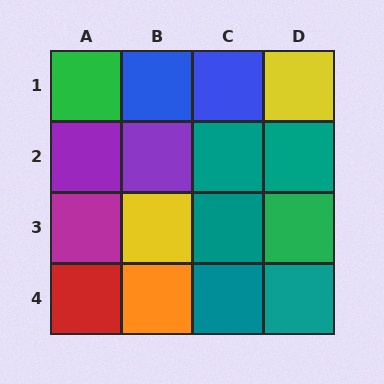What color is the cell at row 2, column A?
Purple.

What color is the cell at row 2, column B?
Purple.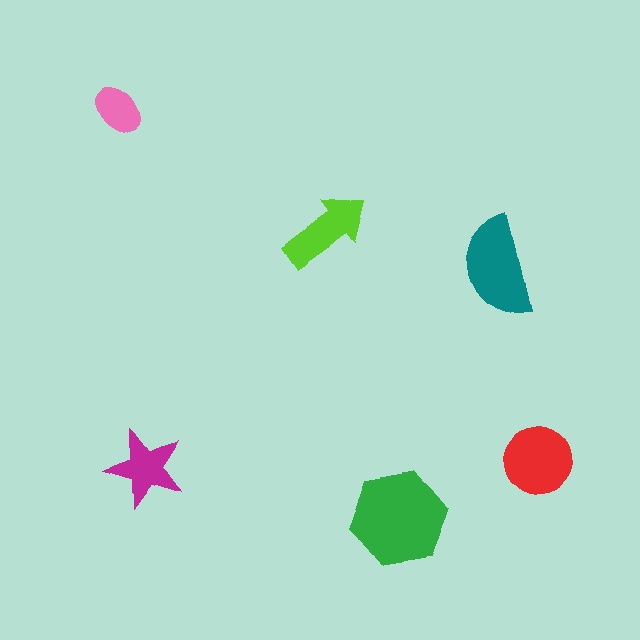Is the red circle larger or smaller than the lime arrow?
Larger.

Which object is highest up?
The pink ellipse is topmost.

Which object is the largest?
The green hexagon.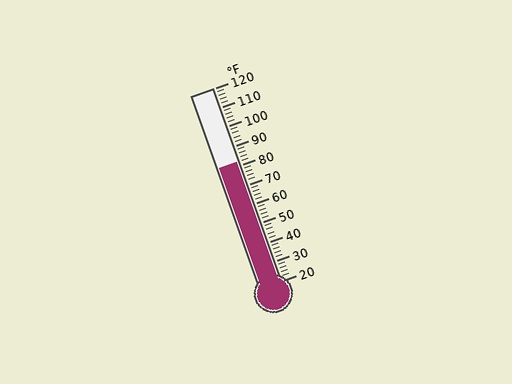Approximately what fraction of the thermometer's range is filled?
The thermometer is filled to approximately 60% of its range.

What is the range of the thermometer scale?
The thermometer scale ranges from 20°F to 120°F.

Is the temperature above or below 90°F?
The temperature is below 90°F.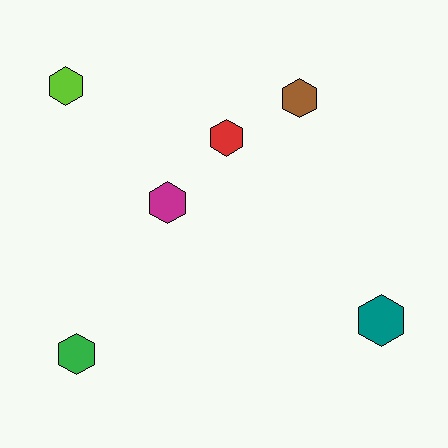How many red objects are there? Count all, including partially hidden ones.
There is 1 red object.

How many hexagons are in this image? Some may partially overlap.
There are 6 hexagons.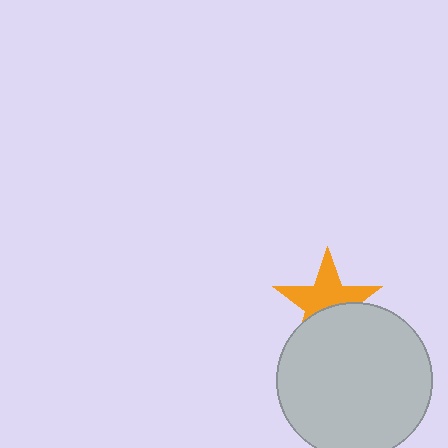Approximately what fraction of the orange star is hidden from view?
Roughly 41% of the orange star is hidden behind the light gray circle.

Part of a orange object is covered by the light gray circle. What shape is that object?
It is a star.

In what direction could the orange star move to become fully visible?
The orange star could move up. That would shift it out from behind the light gray circle entirely.